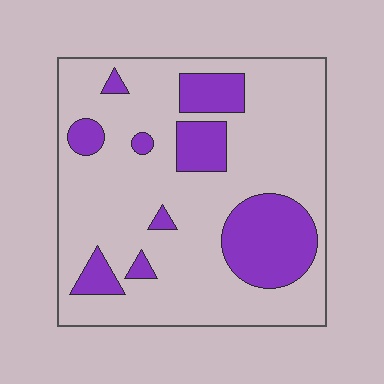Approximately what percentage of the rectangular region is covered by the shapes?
Approximately 25%.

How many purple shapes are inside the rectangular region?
9.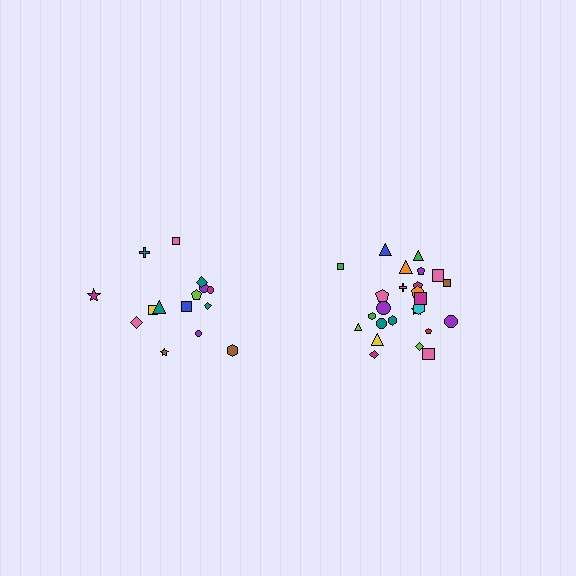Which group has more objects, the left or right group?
The right group.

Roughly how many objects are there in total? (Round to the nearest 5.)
Roughly 40 objects in total.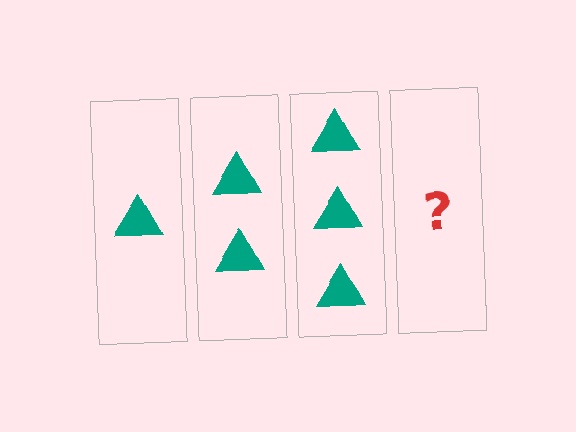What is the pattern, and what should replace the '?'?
The pattern is that each step adds one more triangle. The '?' should be 4 triangles.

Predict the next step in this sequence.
The next step is 4 triangles.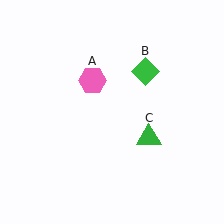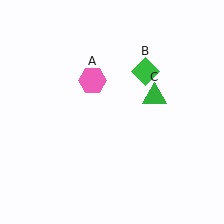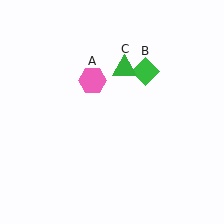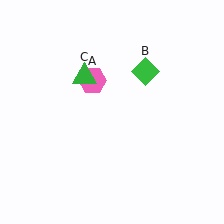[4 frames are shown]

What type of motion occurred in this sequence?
The green triangle (object C) rotated counterclockwise around the center of the scene.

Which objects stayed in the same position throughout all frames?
Pink hexagon (object A) and green diamond (object B) remained stationary.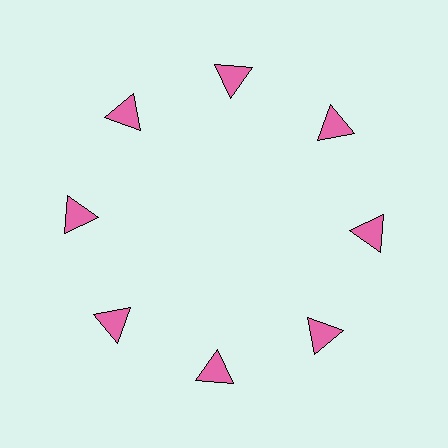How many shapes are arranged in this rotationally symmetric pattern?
There are 8 shapes, arranged in 8 groups of 1.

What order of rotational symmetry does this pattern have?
This pattern has 8-fold rotational symmetry.